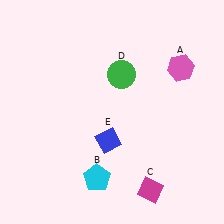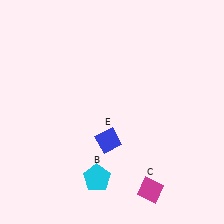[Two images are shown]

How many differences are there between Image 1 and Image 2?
There are 2 differences between the two images.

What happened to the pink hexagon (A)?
The pink hexagon (A) was removed in Image 2. It was in the top-right area of Image 1.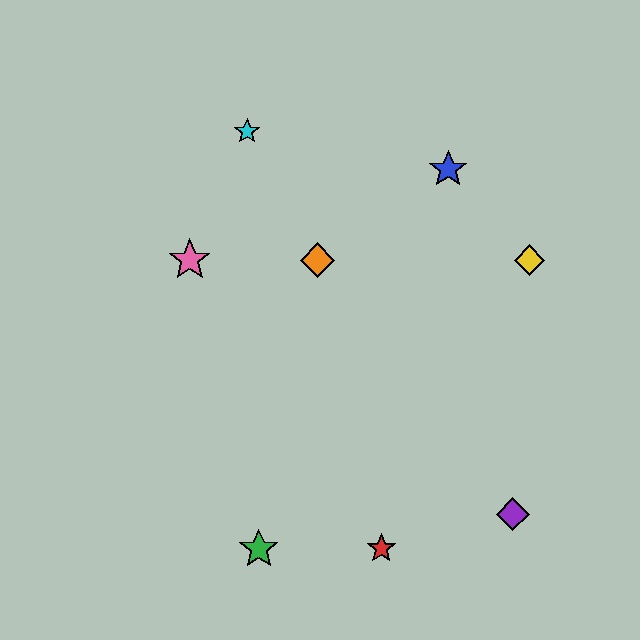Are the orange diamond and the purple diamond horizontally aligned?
No, the orange diamond is at y≈260 and the purple diamond is at y≈514.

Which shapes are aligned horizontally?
The yellow diamond, the orange diamond, the pink star are aligned horizontally.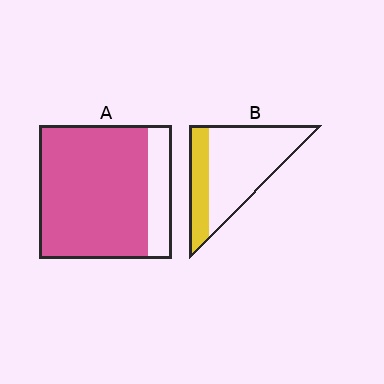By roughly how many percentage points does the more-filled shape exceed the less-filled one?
By roughly 55 percentage points (A over B).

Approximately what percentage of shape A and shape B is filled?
A is approximately 80% and B is approximately 30%.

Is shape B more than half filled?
No.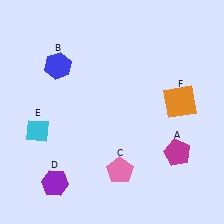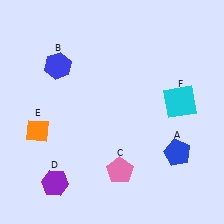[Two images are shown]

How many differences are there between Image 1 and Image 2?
There are 3 differences between the two images.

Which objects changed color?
A changed from magenta to blue. E changed from cyan to orange. F changed from orange to cyan.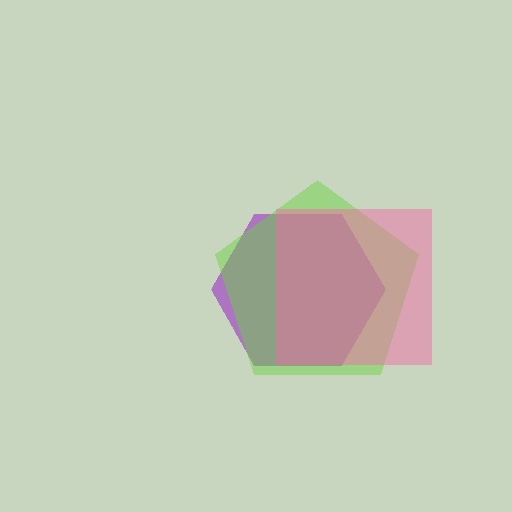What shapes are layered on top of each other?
The layered shapes are: a purple hexagon, a lime pentagon, a pink square.